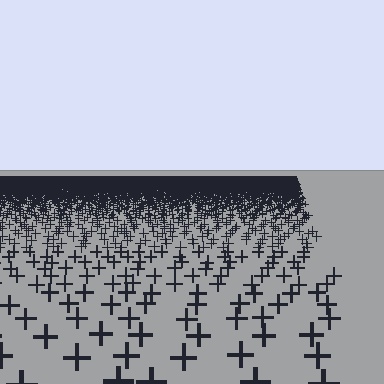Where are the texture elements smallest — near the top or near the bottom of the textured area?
Near the top.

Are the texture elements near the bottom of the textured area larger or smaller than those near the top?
Larger. Near the bottom, elements are closer to the viewer and appear at a bigger on-screen size.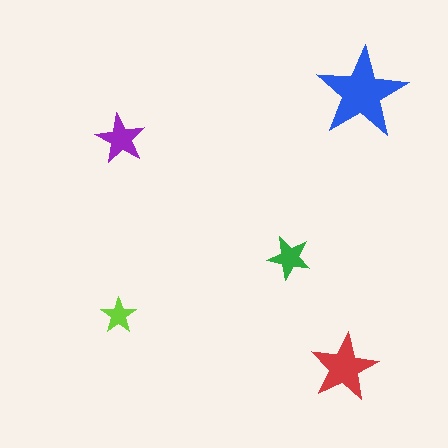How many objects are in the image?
There are 5 objects in the image.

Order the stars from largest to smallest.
the blue one, the red one, the purple one, the green one, the lime one.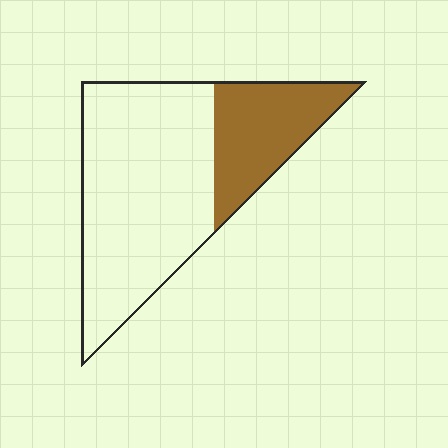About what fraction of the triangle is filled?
About one quarter (1/4).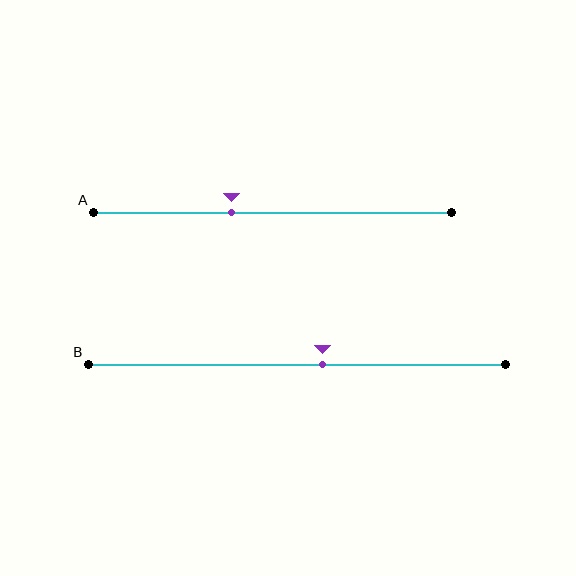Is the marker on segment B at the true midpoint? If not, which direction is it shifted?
No, the marker on segment B is shifted to the right by about 6% of the segment length.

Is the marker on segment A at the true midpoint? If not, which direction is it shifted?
No, the marker on segment A is shifted to the left by about 11% of the segment length.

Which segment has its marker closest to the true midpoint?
Segment B has its marker closest to the true midpoint.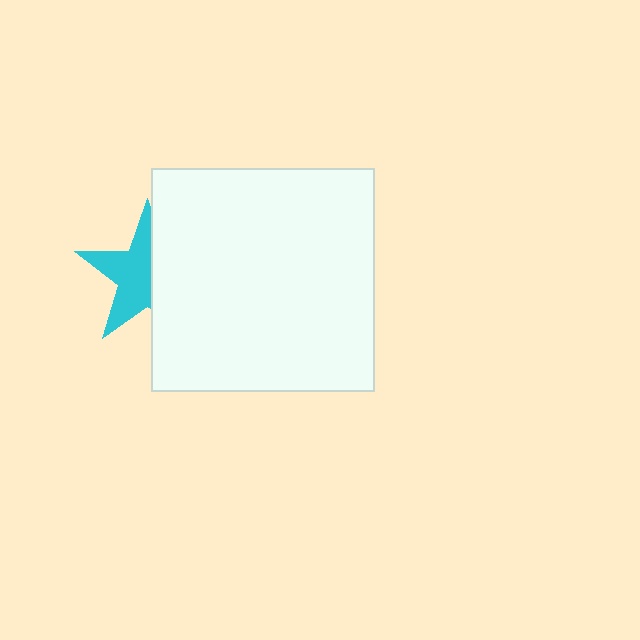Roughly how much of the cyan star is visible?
About half of it is visible (roughly 56%).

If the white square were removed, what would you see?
You would see the complete cyan star.